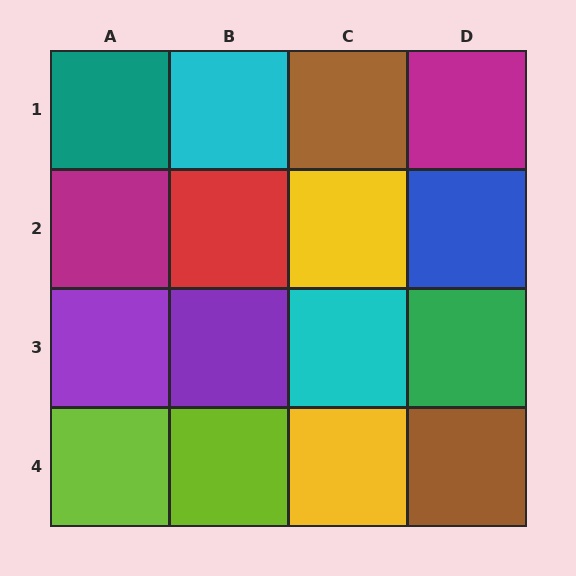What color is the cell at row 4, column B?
Lime.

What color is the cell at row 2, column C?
Yellow.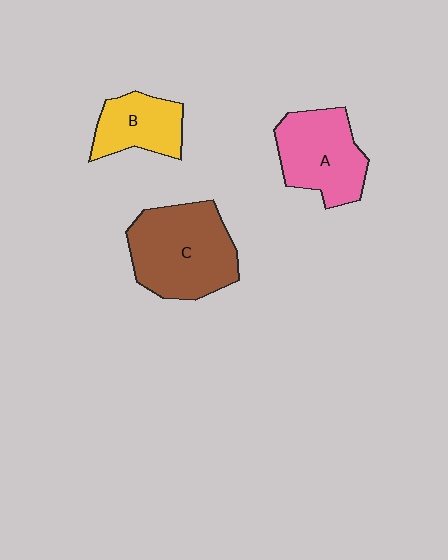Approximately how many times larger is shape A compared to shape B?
Approximately 1.4 times.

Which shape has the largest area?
Shape C (brown).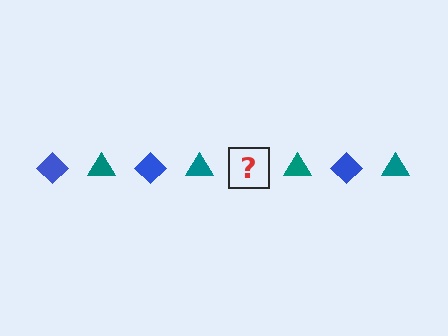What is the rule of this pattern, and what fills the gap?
The rule is that the pattern alternates between blue diamond and teal triangle. The gap should be filled with a blue diamond.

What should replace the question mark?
The question mark should be replaced with a blue diamond.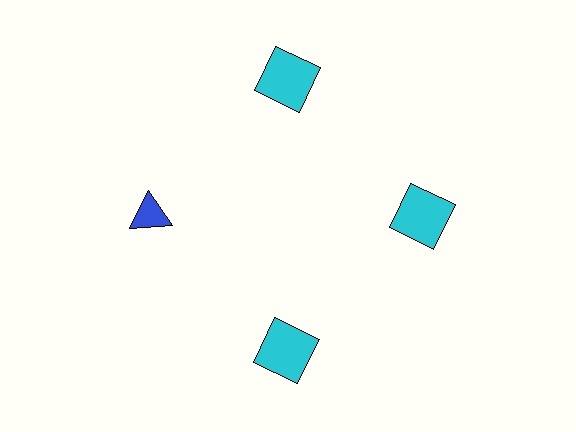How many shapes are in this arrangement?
There are 4 shapes arranged in a ring pattern.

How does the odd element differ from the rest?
It differs in both color (blue instead of cyan) and shape (triangle instead of square).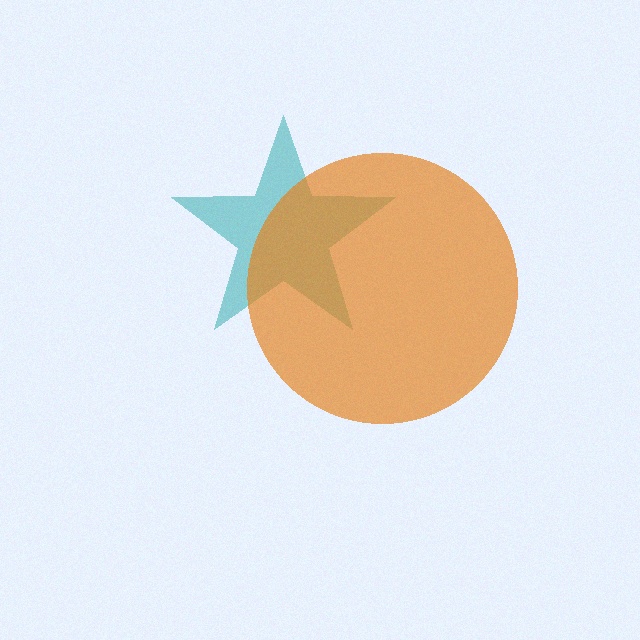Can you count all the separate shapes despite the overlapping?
Yes, there are 2 separate shapes.